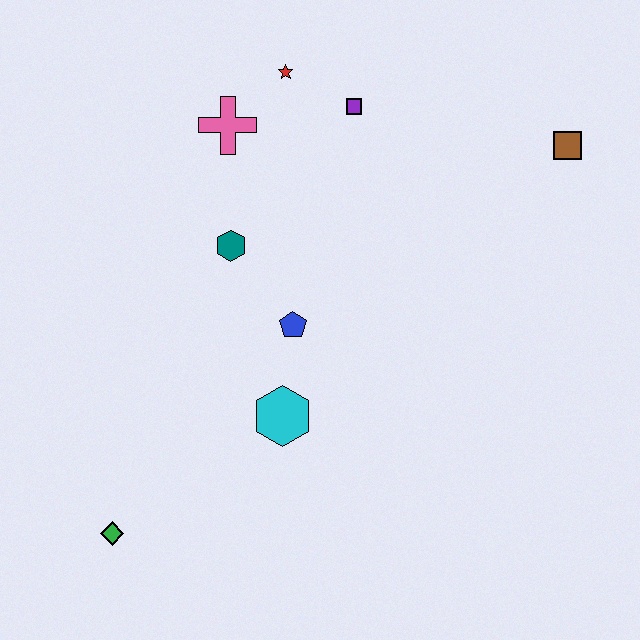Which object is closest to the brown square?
The purple square is closest to the brown square.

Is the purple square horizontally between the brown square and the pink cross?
Yes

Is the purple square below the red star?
Yes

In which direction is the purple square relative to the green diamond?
The purple square is above the green diamond.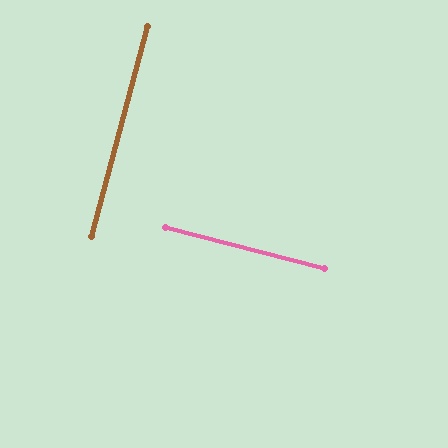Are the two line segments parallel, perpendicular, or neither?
Perpendicular — they meet at approximately 89°.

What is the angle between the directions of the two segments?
Approximately 89 degrees.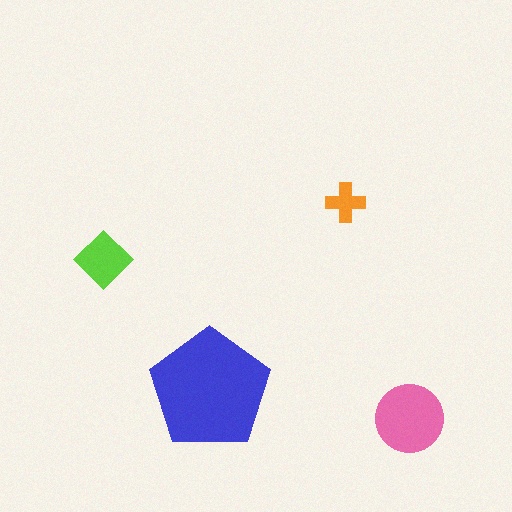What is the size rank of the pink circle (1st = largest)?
2nd.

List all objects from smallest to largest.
The orange cross, the lime diamond, the pink circle, the blue pentagon.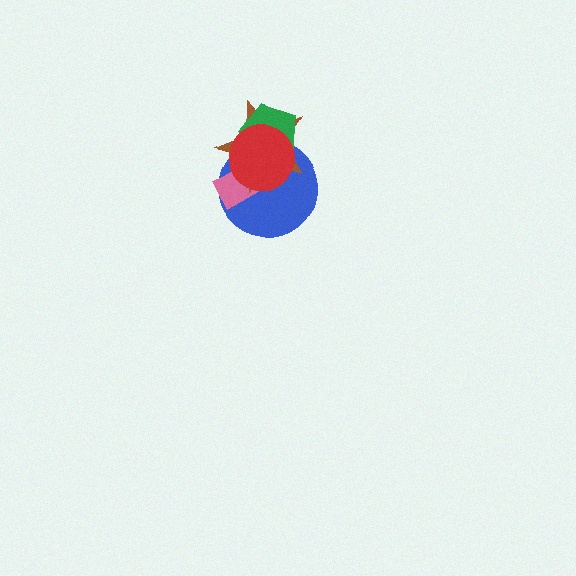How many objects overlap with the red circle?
4 objects overlap with the red circle.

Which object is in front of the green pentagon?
The red circle is in front of the green pentagon.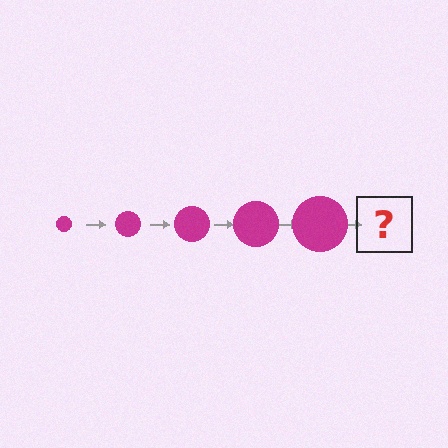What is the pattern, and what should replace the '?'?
The pattern is that the circle gets progressively larger each step. The '?' should be a magenta circle, larger than the previous one.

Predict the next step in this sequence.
The next step is a magenta circle, larger than the previous one.